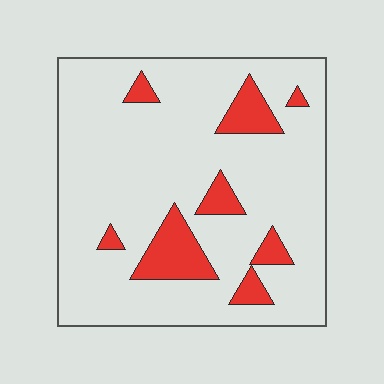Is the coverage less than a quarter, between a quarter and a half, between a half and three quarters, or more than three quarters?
Less than a quarter.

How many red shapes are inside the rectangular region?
8.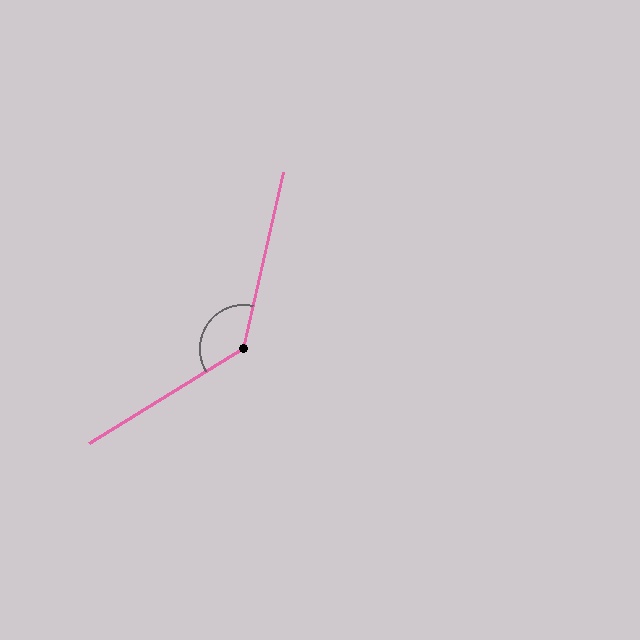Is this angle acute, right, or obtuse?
It is obtuse.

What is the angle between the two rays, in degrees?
Approximately 135 degrees.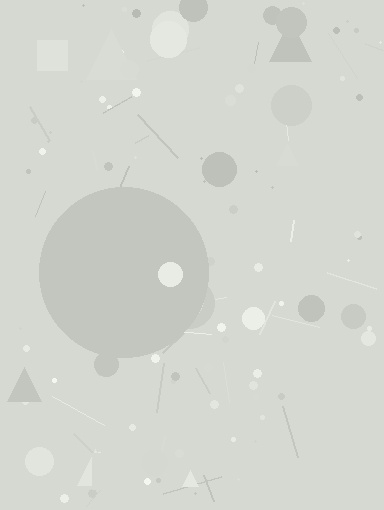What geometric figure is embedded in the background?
A circle is embedded in the background.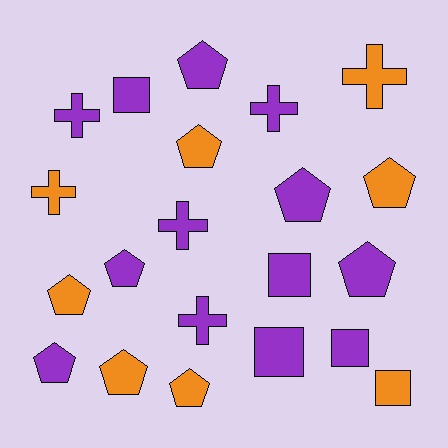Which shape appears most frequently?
Pentagon, with 10 objects.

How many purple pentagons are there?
There are 5 purple pentagons.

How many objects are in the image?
There are 21 objects.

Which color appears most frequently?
Purple, with 13 objects.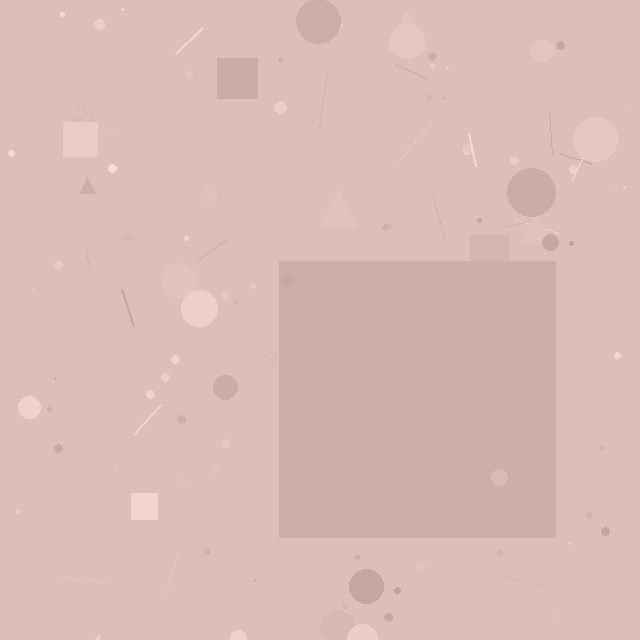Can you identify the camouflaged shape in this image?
The camouflaged shape is a square.